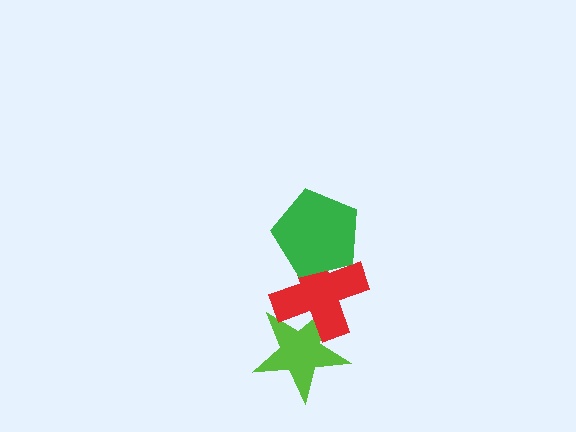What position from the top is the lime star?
The lime star is 3rd from the top.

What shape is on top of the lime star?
The red cross is on top of the lime star.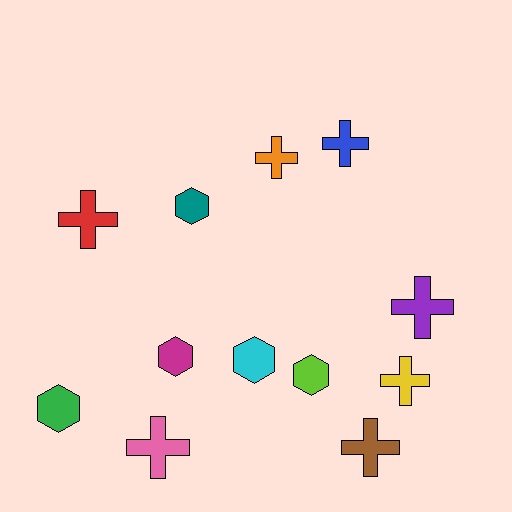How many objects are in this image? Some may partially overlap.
There are 12 objects.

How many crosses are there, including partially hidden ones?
There are 7 crosses.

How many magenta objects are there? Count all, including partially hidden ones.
There is 1 magenta object.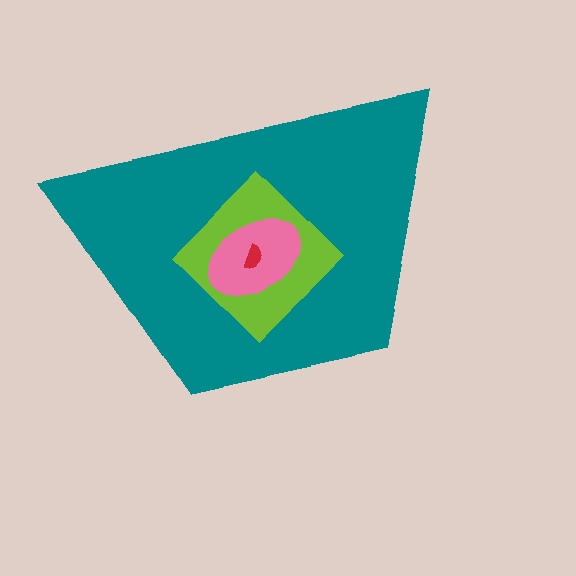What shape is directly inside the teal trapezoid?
The lime diamond.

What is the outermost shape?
The teal trapezoid.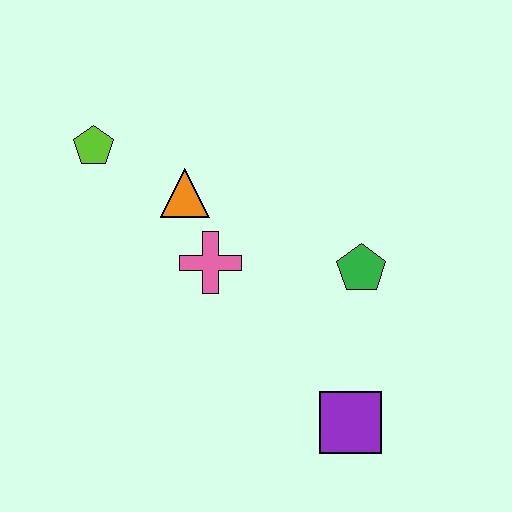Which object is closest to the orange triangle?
The pink cross is closest to the orange triangle.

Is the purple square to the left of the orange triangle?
No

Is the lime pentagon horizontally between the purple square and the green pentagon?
No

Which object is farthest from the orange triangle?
The purple square is farthest from the orange triangle.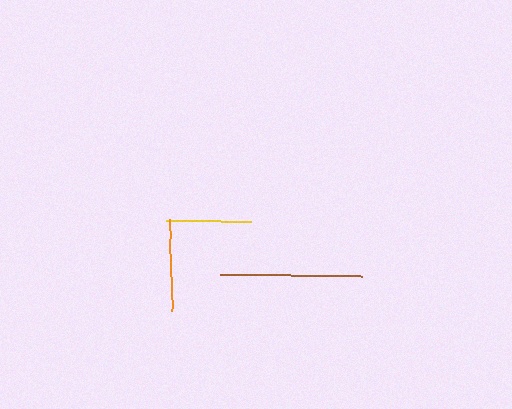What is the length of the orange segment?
The orange segment is approximately 91 pixels long.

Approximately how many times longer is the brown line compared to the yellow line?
The brown line is approximately 1.7 times the length of the yellow line.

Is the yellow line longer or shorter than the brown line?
The brown line is longer than the yellow line.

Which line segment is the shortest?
The yellow line is the shortest at approximately 86 pixels.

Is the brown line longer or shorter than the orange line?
The brown line is longer than the orange line.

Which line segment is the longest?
The brown line is the longest at approximately 142 pixels.